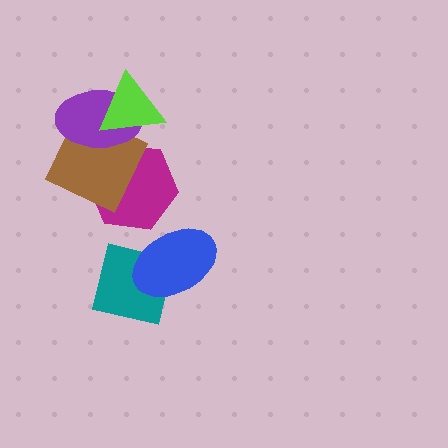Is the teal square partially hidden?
Yes, it is partially covered by another shape.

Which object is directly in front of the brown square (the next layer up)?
The purple ellipse is directly in front of the brown square.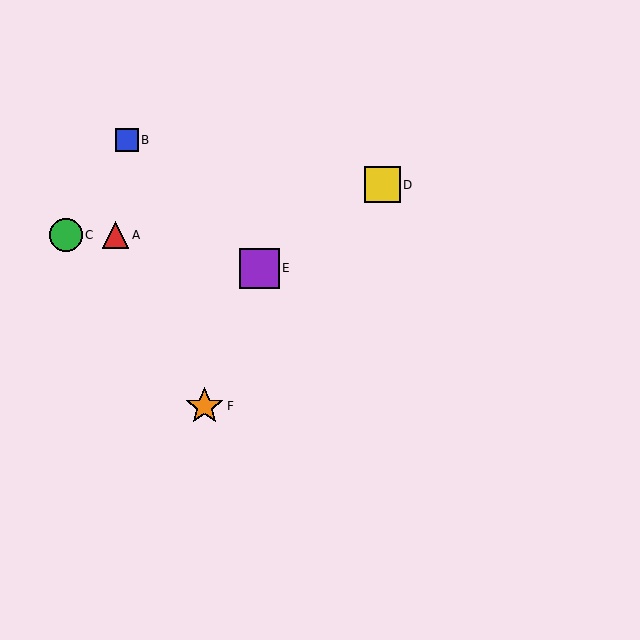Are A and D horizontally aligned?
No, A is at y≈235 and D is at y≈185.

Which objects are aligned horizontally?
Objects A, C are aligned horizontally.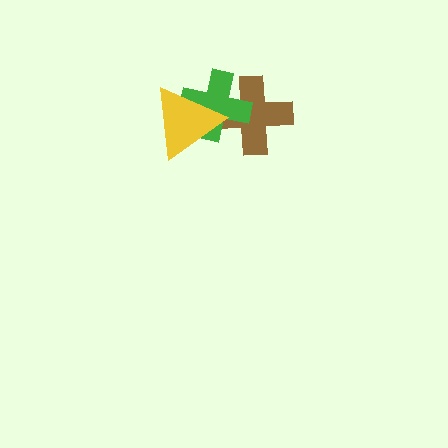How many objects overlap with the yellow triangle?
2 objects overlap with the yellow triangle.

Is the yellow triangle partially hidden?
No, no other shape covers it.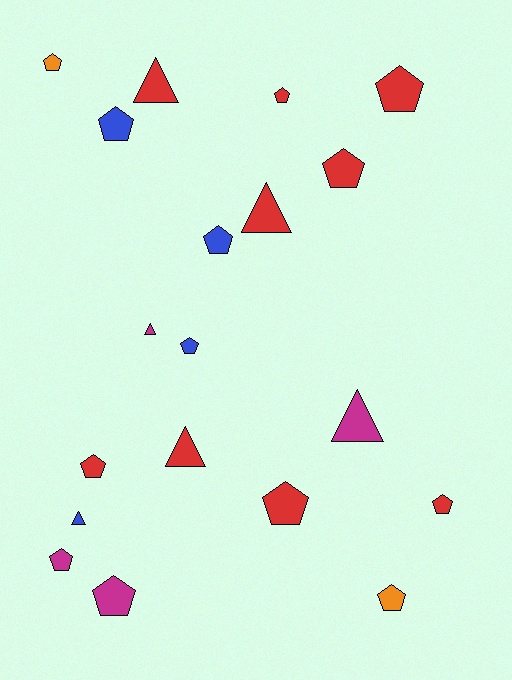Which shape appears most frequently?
Pentagon, with 13 objects.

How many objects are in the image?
There are 19 objects.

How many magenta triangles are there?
There are 2 magenta triangles.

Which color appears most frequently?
Red, with 9 objects.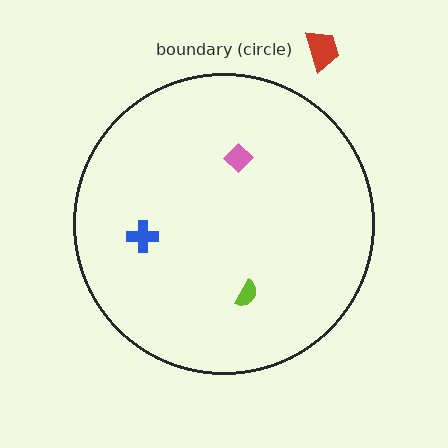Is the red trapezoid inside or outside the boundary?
Outside.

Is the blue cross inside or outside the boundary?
Inside.